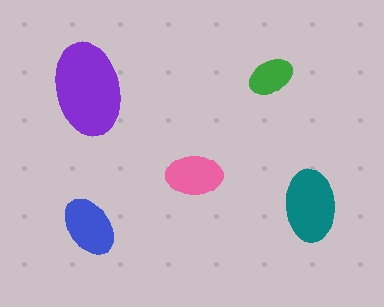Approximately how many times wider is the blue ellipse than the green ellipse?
About 1.5 times wider.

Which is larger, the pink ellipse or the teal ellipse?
The teal one.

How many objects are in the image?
There are 5 objects in the image.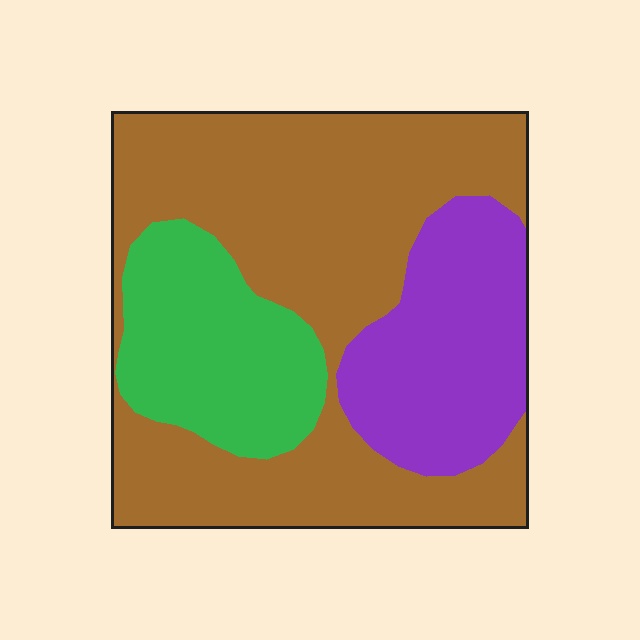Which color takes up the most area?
Brown, at roughly 60%.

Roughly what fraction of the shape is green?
Green covers 20% of the shape.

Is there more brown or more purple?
Brown.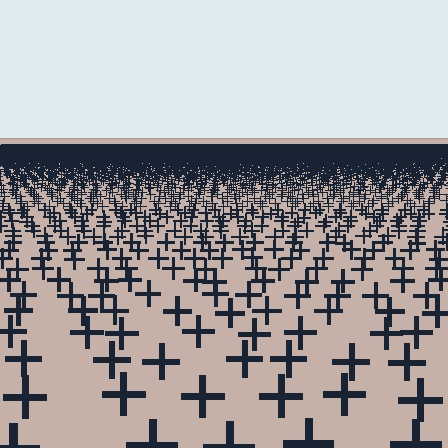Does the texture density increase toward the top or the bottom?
Density increases toward the top.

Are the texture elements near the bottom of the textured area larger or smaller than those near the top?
Larger. Near the bottom, elements are closer to the viewer and appear at a bigger on-screen size.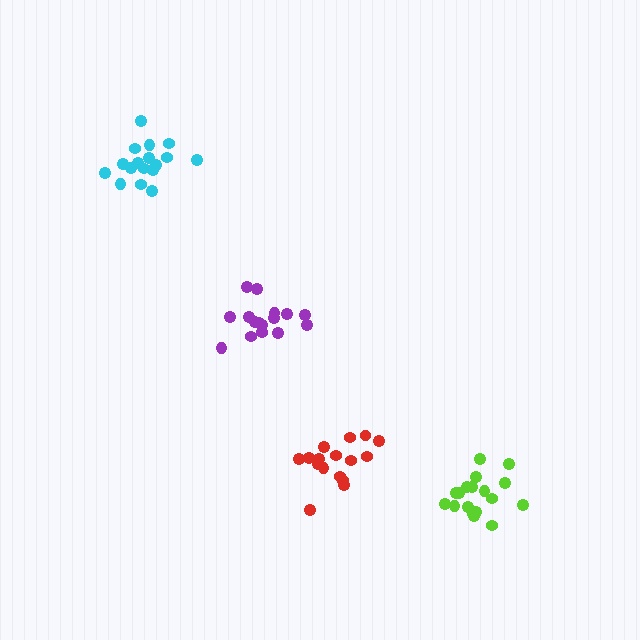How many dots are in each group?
Group 1: 16 dots, Group 2: 16 dots, Group 3: 17 dots, Group 4: 18 dots (67 total).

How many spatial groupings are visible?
There are 4 spatial groupings.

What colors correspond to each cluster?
The clusters are colored: red, purple, cyan, lime.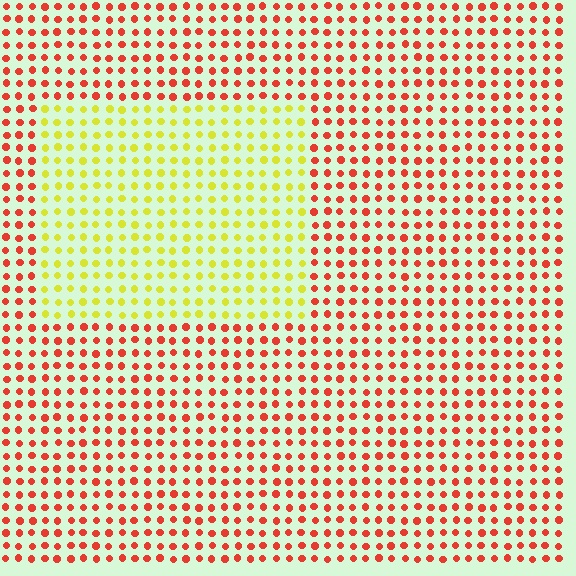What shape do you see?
I see a rectangle.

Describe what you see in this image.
The image is filled with small red elements in a uniform arrangement. A rectangle-shaped region is visible where the elements are tinted to a slightly different hue, forming a subtle color boundary.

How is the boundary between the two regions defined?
The boundary is defined purely by a slight shift in hue (about 61 degrees). Spacing, size, and orientation are identical on both sides.